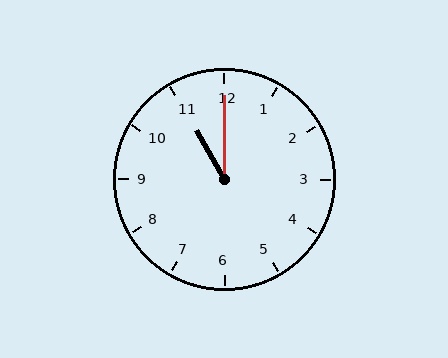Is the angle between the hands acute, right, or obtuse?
It is acute.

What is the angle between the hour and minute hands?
Approximately 30 degrees.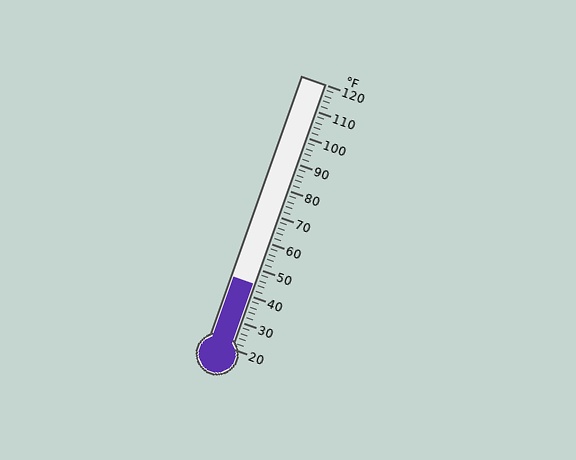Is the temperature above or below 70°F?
The temperature is below 70°F.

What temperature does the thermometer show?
The thermometer shows approximately 44°F.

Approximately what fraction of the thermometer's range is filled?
The thermometer is filled to approximately 25% of its range.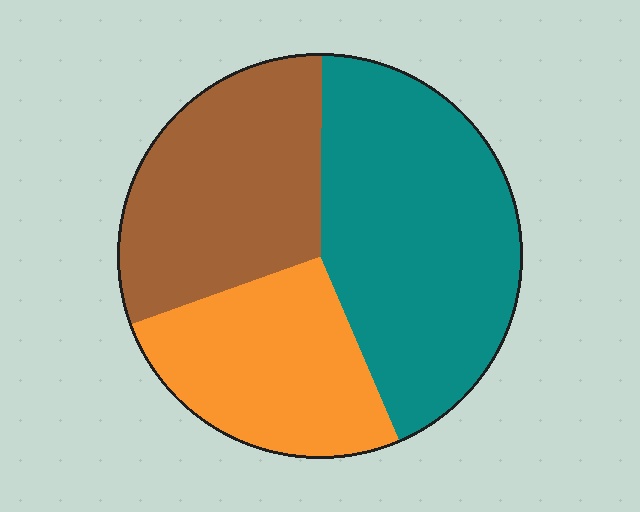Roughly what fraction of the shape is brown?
Brown covers about 30% of the shape.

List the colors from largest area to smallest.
From largest to smallest: teal, brown, orange.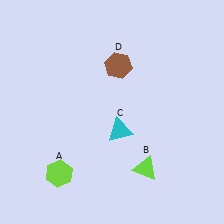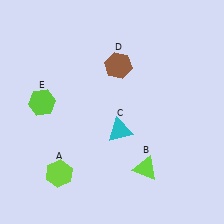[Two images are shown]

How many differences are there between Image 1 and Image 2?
There is 1 difference between the two images.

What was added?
A lime hexagon (E) was added in Image 2.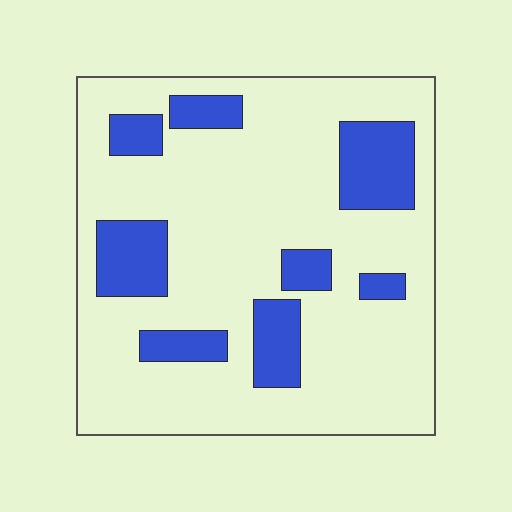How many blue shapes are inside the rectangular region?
8.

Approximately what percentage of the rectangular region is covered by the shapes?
Approximately 20%.